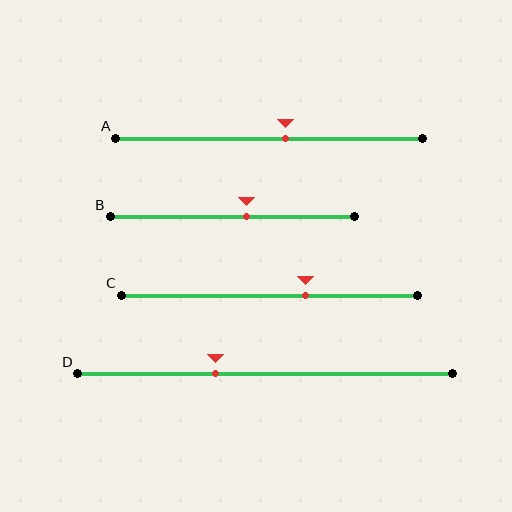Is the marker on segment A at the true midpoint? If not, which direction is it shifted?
No, the marker on segment A is shifted to the right by about 5% of the segment length.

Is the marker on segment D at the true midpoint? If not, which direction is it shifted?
No, the marker on segment D is shifted to the left by about 13% of the segment length.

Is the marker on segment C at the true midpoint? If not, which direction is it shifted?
No, the marker on segment C is shifted to the right by about 12% of the segment length.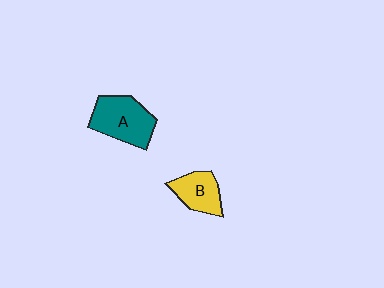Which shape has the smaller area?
Shape B (yellow).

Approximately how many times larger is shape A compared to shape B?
Approximately 1.5 times.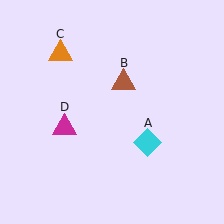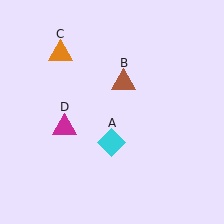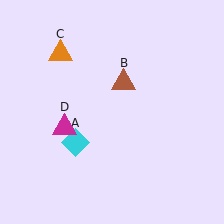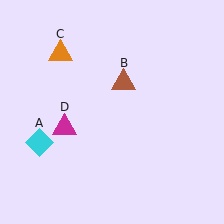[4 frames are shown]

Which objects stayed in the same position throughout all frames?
Brown triangle (object B) and orange triangle (object C) and magenta triangle (object D) remained stationary.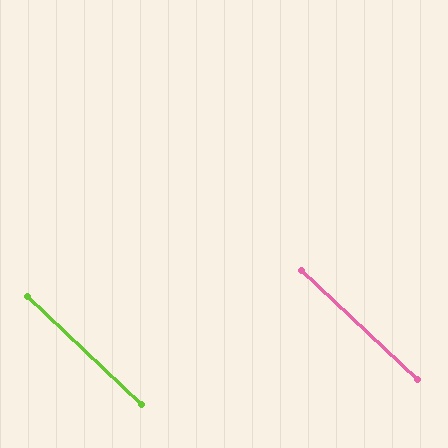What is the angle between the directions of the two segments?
Approximately 0 degrees.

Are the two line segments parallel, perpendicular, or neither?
Parallel — their directions differ by only 0.3°.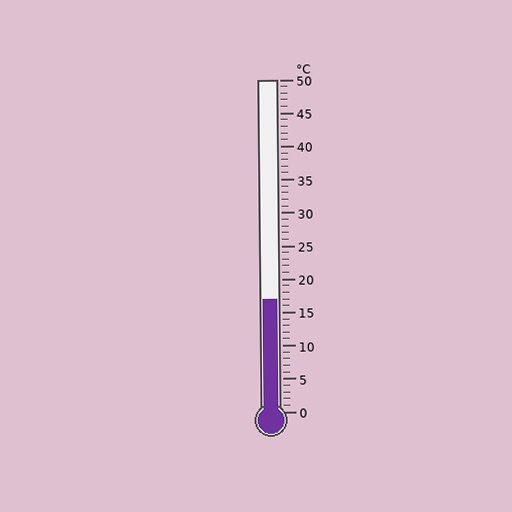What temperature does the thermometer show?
The thermometer shows approximately 17°C.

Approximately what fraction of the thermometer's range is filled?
The thermometer is filled to approximately 35% of its range.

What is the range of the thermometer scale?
The thermometer scale ranges from 0°C to 50°C.